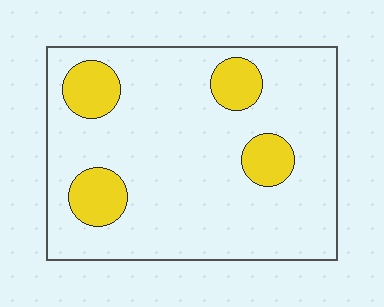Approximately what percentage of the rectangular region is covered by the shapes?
Approximately 15%.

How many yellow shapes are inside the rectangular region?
4.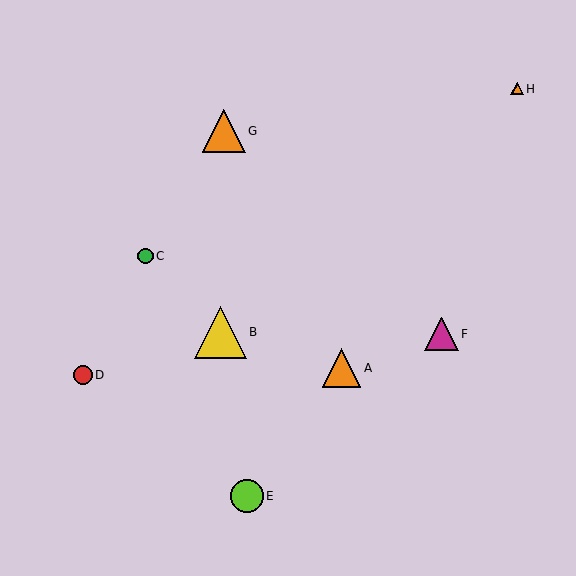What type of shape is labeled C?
Shape C is a green circle.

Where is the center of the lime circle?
The center of the lime circle is at (247, 496).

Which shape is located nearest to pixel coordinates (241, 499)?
The lime circle (labeled E) at (247, 496) is nearest to that location.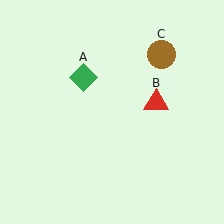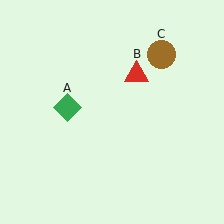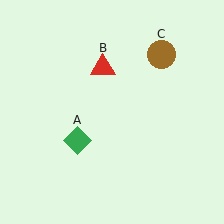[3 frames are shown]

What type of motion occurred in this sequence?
The green diamond (object A), red triangle (object B) rotated counterclockwise around the center of the scene.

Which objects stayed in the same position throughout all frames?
Brown circle (object C) remained stationary.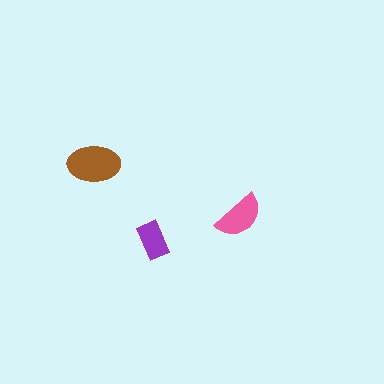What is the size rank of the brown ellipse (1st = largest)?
1st.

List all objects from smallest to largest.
The purple rectangle, the pink semicircle, the brown ellipse.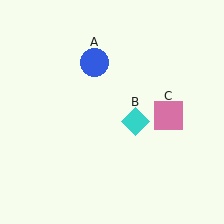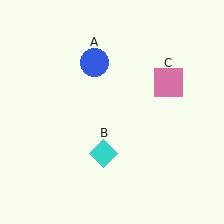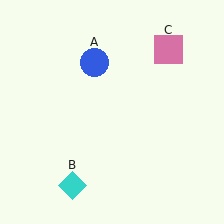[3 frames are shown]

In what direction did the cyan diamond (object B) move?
The cyan diamond (object B) moved down and to the left.